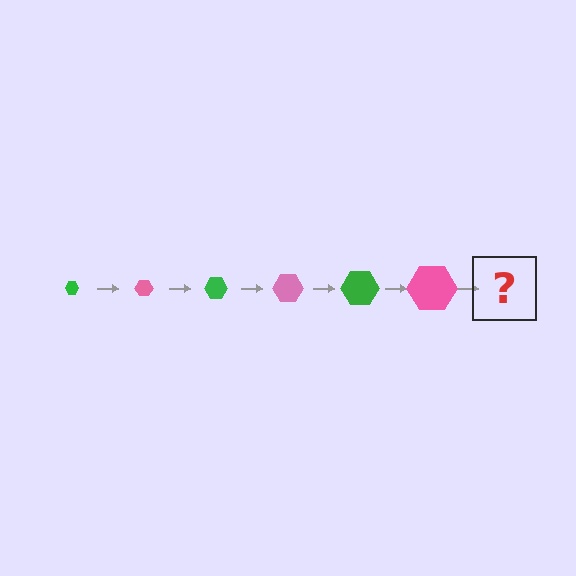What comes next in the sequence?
The next element should be a green hexagon, larger than the previous one.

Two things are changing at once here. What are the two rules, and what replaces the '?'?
The two rules are that the hexagon grows larger each step and the color cycles through green and pink. The '?' should be a green hexagon, larger than the previous one.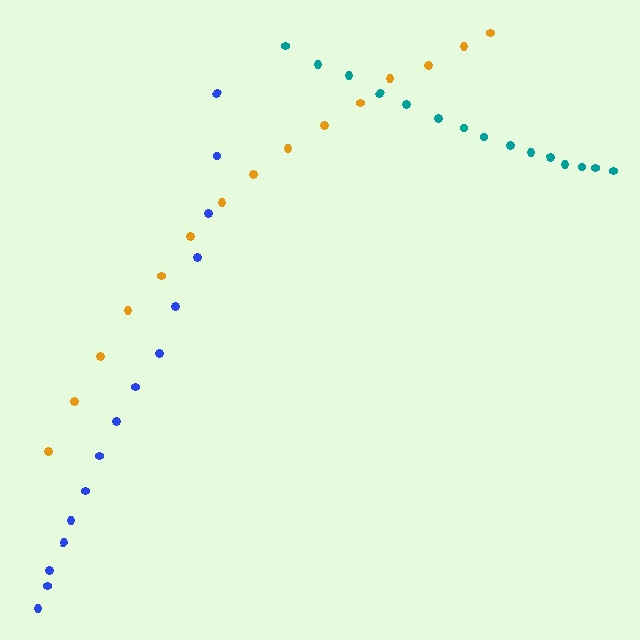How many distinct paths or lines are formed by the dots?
There are 3 distinct paths.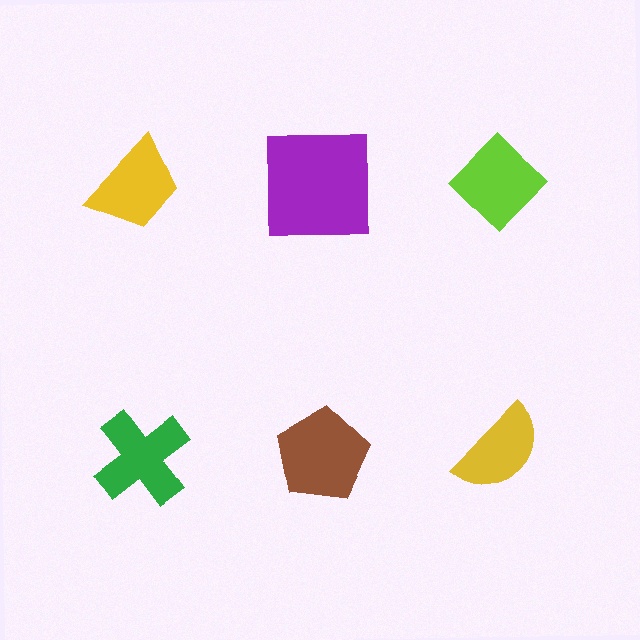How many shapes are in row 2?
3 shapes.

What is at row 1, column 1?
A yellow trapezoid.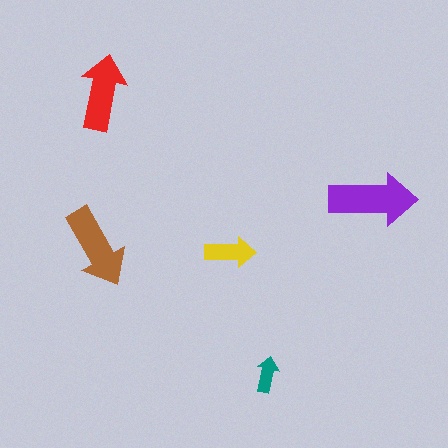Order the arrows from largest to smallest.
the purple one, the brown one, the red one, the yellow one, the teal one.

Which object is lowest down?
The teal arrow is bottommost.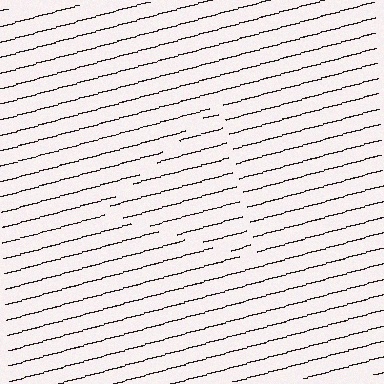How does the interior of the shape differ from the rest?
The interior of the shape contains the same grating, shifted by half a period — the contour is defined by the phase discontinuity where line-ends from the inner and outer gratings abut.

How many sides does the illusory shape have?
3 sides — the line-ends trace a triangle.